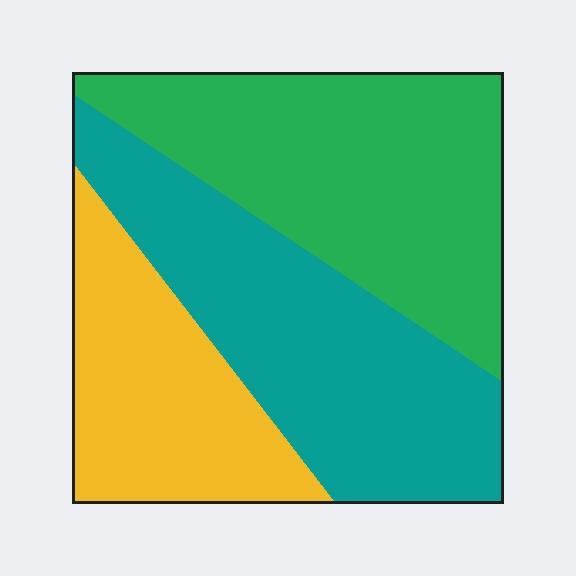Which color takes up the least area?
Yellow, at roughly 25%.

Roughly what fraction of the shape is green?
Green covers around 40% of the shape.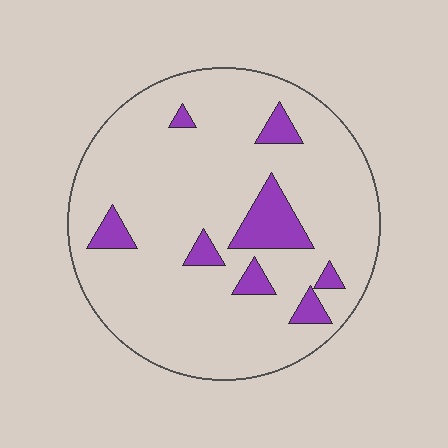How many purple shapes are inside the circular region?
8.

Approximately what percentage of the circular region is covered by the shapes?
Approximately 10%.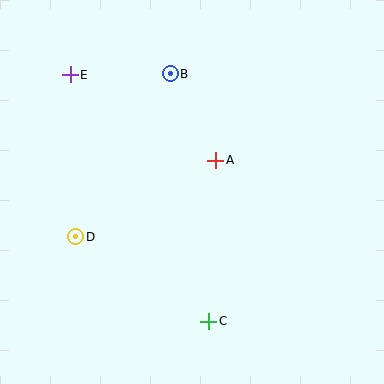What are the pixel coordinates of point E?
Point E is at (70, 75).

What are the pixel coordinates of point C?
Point C is at (209, 321).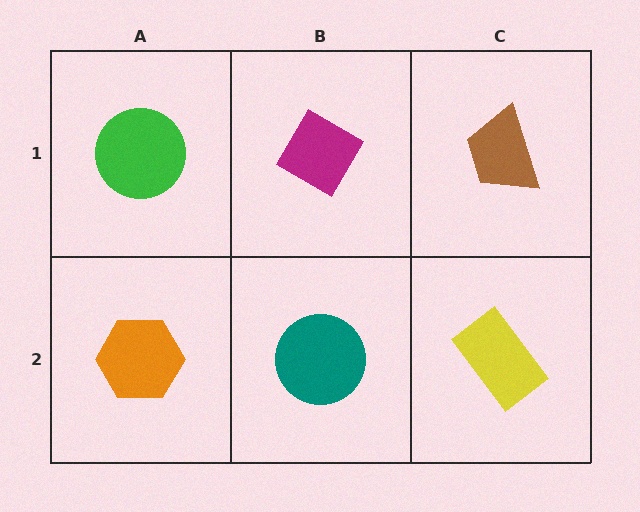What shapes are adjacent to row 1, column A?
An orange hexagon (row 2, column A), a magenta diamond (row 1, column B).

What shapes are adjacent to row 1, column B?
A teal circle (row 2, column B), a green circle (row 1, column A), a brown trapezoid (row 1, column C).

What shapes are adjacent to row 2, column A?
A green circle (row 1, column A), a teal circle (row 2, column B).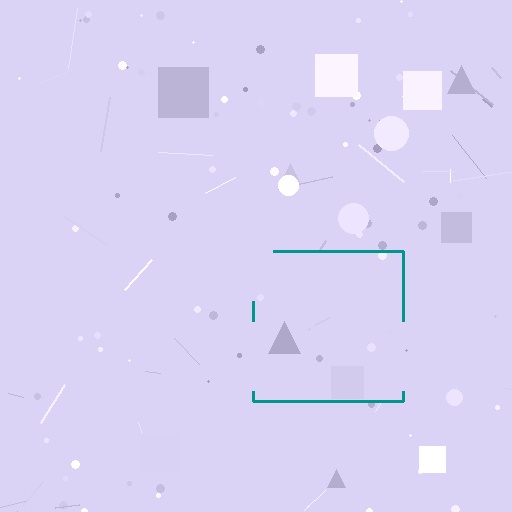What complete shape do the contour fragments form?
The contour fragments form a square.